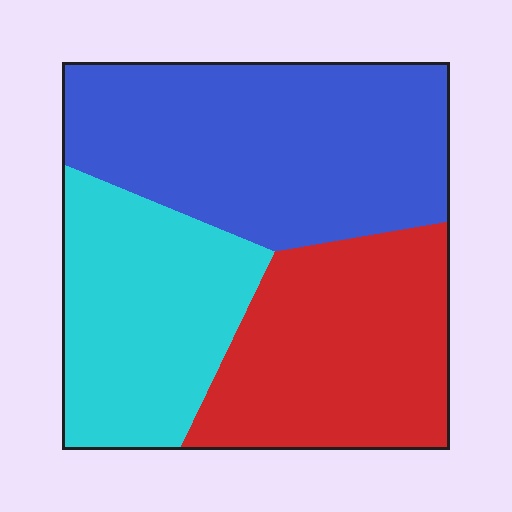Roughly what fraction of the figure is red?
Red takes up about one third (1/3) of the figure.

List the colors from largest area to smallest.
From largest to smallest: blue, red, cyan.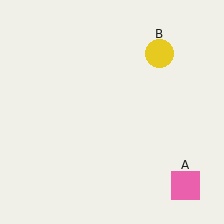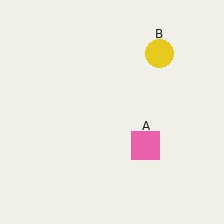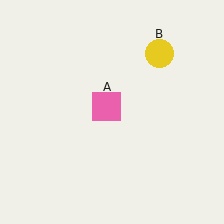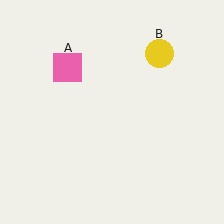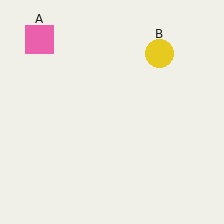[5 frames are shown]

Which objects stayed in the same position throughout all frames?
Yellow circle (object B) remained stationary.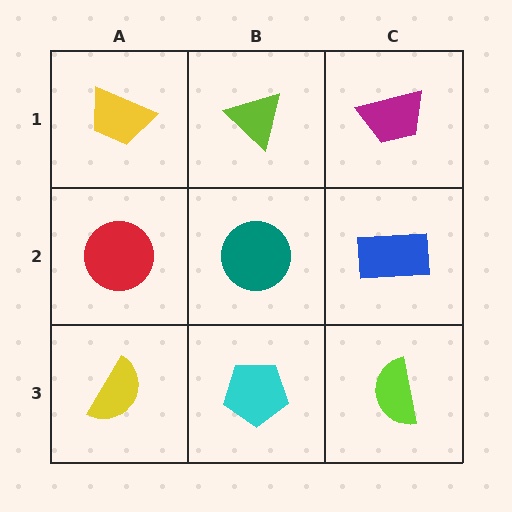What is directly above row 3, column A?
A red circle.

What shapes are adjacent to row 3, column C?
A blue rectangle (row 2, column C), a cyan pentagon (row 3, column B).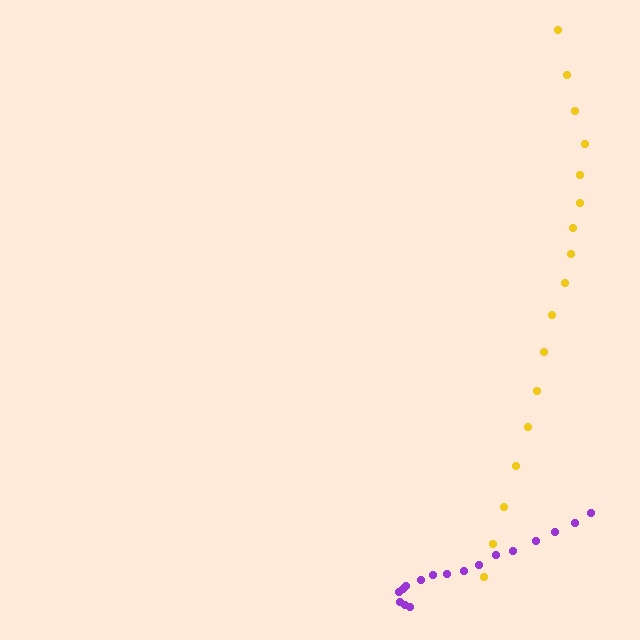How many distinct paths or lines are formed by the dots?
There are 2 distinct paths.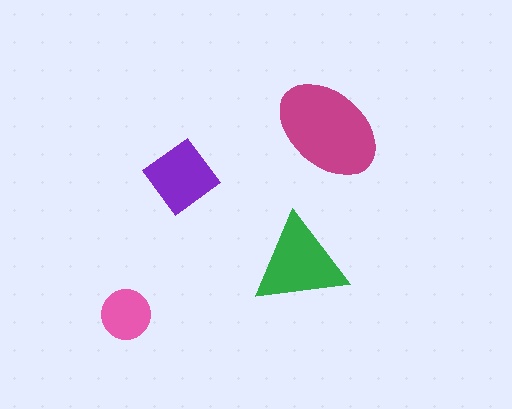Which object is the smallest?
The pink circle.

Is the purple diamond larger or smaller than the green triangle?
Smaller.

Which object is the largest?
The magenta ellipse.